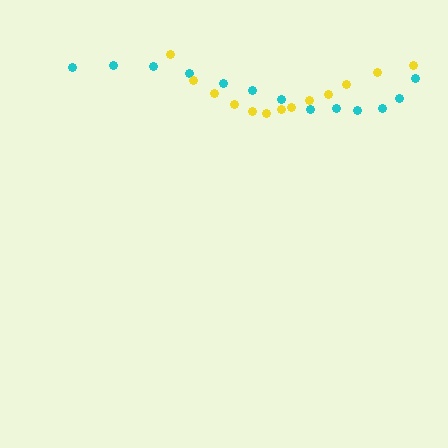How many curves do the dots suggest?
There are 2 distinct paths.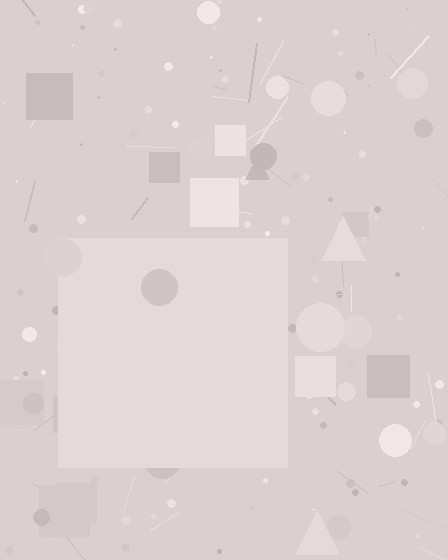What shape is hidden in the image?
A square is hidden in the image.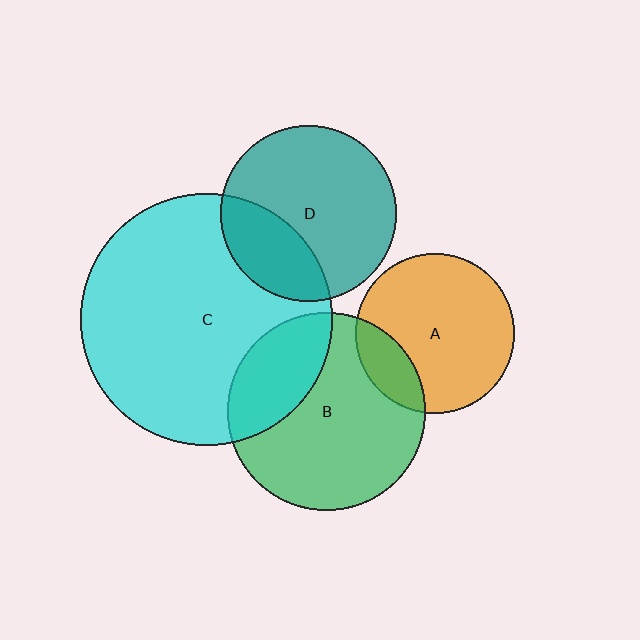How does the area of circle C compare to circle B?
Approximately 1.6 times.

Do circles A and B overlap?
Yes.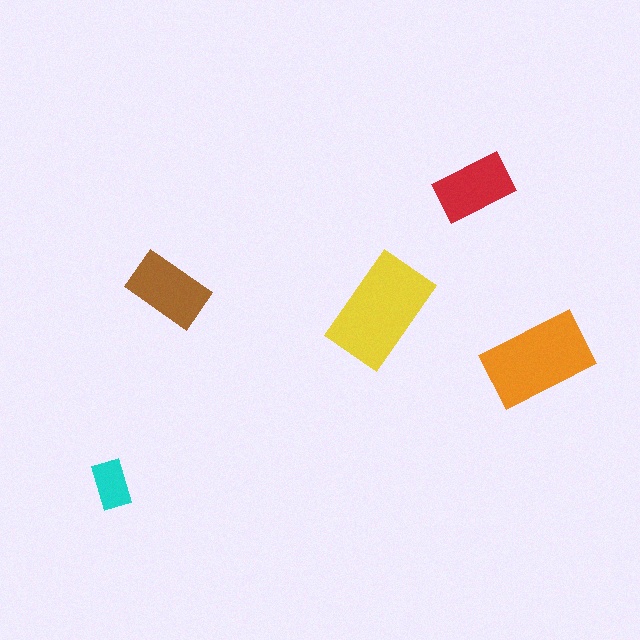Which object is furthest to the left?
The cyan rectangle is leftmost.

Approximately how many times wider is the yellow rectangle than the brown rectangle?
About 1.5 times wider.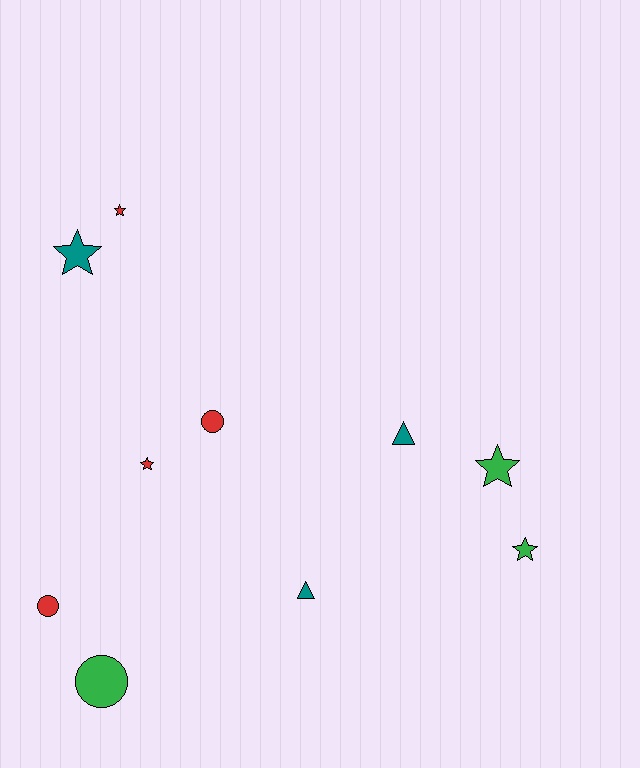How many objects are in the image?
There are 10 objects.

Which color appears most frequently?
Red, with 4 objects.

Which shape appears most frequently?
Star, with 5 objects.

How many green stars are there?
There are 2 green stars.